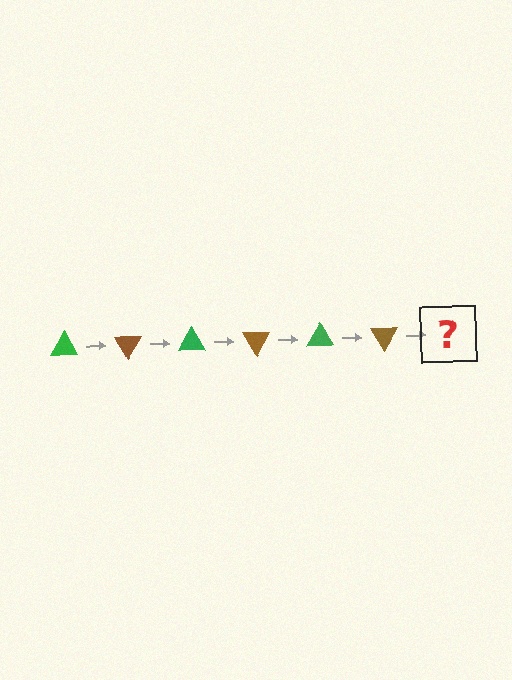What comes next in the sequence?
The next element should be a green triangle, rotated 360 degrees from the start.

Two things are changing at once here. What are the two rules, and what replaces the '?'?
The two rules are that it rotates 60 degrees each step and the color cycles through green and brown. The '?' should be a green triangle, rotated 360 degrees from the start.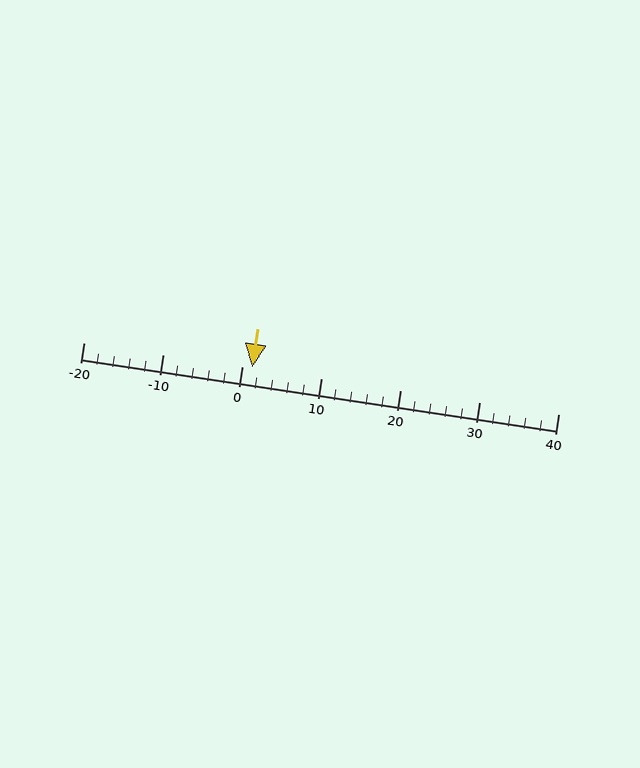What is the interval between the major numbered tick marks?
The major tick marks are spaced 10 units apart.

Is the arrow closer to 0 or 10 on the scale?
The arrow is closer to 0.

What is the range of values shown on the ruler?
The ruler shows values from -20 to 40.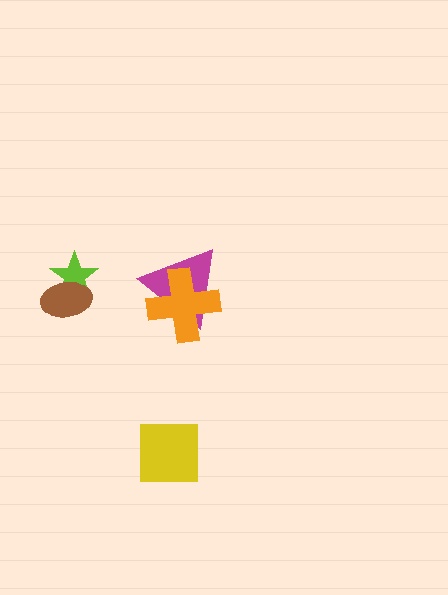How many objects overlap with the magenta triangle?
1 object overlaps with the magenta triangle.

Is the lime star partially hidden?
Yes, it is partially covered by another shape.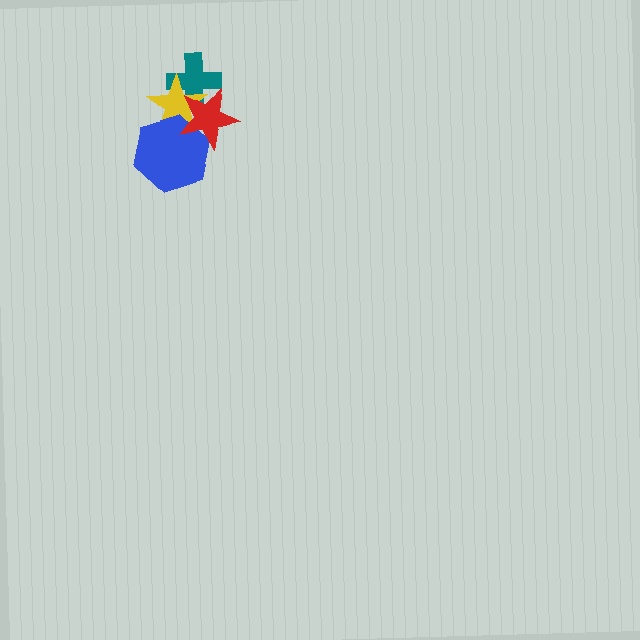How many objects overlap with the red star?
3 objects overlap with the red star.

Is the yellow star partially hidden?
Yes, it is partially covered by another shape.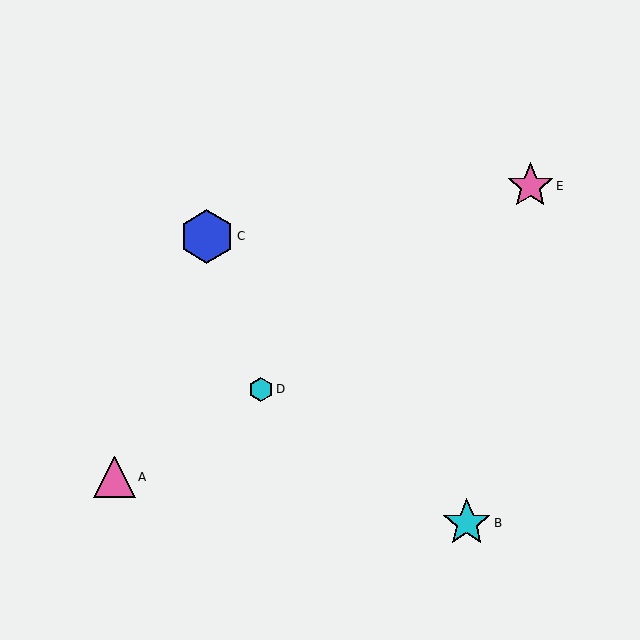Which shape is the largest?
The blue hexagon (labeled C) is the largest.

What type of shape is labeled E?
Shape E is a pink star.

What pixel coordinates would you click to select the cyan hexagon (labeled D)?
Click at (261, 389) to select the cyan hexagon D.